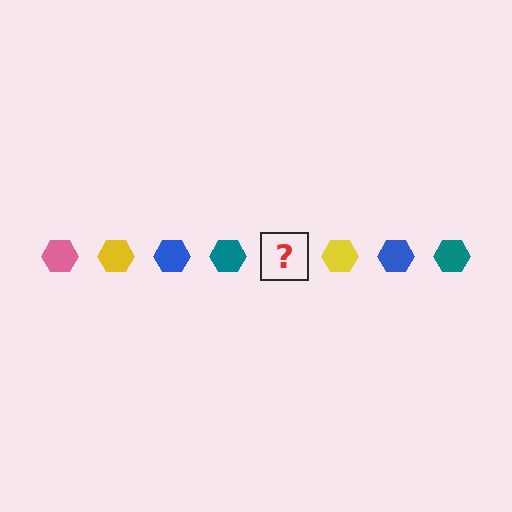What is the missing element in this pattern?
The missing element is a pink hexagon.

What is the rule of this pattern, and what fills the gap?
The rule is that the pattern cycles through pink, yellow, blue, teal hexagons. The gap should be filled with a pink hexagon.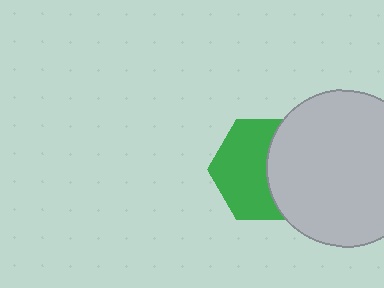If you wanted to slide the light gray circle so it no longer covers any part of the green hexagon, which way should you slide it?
Slide it right — that is the most direct way to separate the two shapes.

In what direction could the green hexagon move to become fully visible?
The green hexagon could move left. That would shift it out from behind the light gray circle entirely.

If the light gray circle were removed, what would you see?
You would see the complete green hexagon.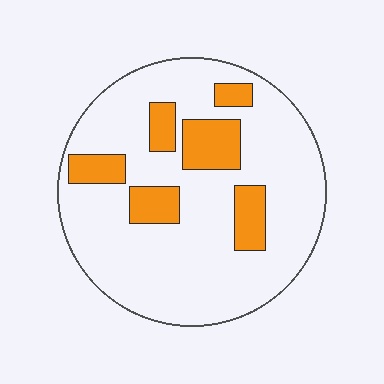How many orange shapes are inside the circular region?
6.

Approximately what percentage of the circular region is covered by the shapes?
Approximately 20%.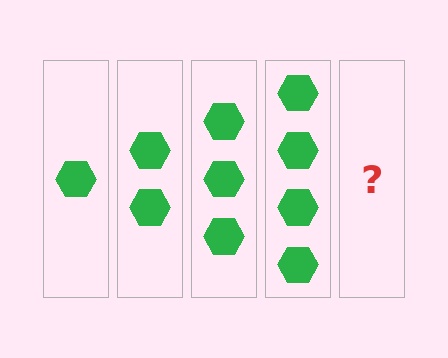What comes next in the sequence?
The next element should be 5 hexagons.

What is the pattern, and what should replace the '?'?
The pattern is that each step adds one more hexagon. The '?' should be 5 hexagons.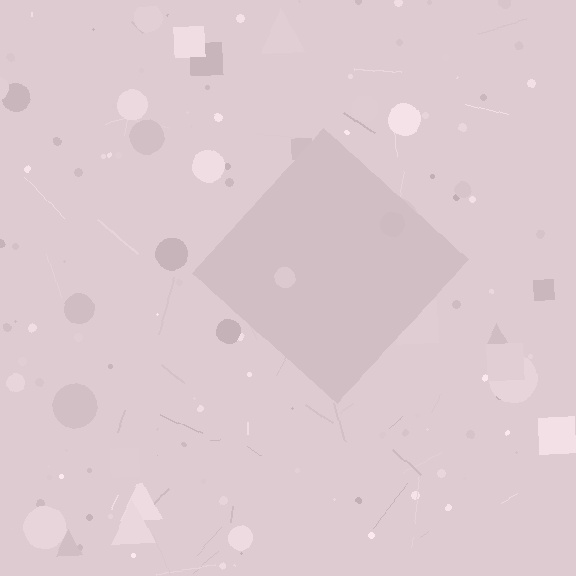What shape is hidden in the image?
A diamond is hidden in the image.